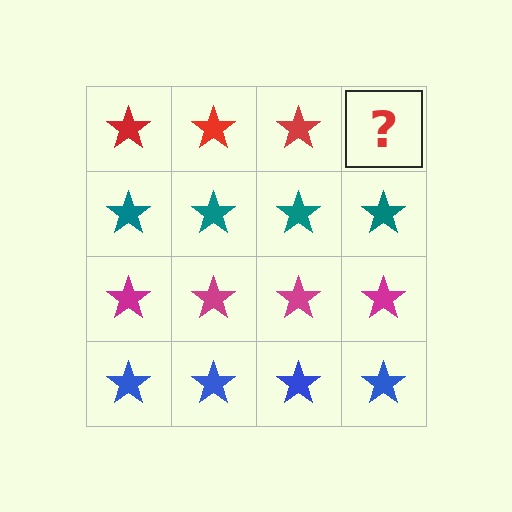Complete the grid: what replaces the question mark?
The question mark should be replaced with a red star.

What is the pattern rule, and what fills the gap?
The rule is that each row has a consistent color. The gap should be filled with a red star.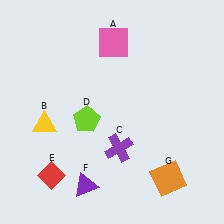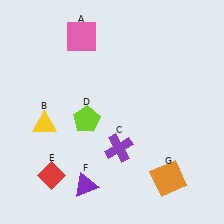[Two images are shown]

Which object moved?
The pink square (A) moved left.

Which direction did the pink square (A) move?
The pink square (A) moved left.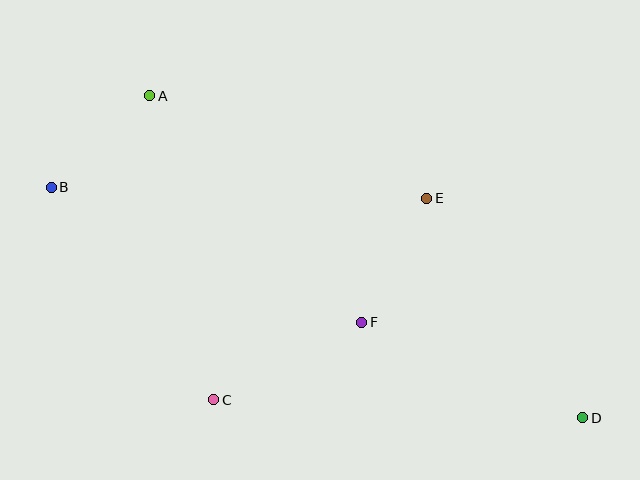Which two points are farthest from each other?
Points B and D are farthest from each other.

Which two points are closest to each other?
Points A and B are closest to each other.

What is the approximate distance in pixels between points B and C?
The distance between B and C is approximately 267 pixels.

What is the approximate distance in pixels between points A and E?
The distance between A and E is approximately 295 pixels.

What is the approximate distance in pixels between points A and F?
The distance between A and F is approximately 310 pixels.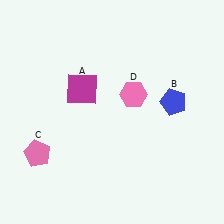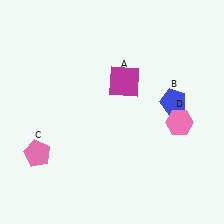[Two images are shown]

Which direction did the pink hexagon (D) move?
The pink hexagon (D) moved right.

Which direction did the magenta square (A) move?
The magenta square (A) moved right.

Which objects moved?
The objects that moved are: the magenta square (A), the pink hexagon (D).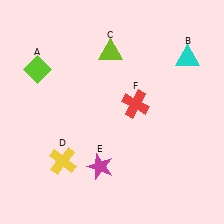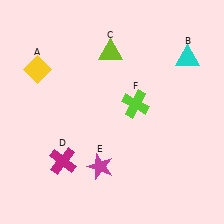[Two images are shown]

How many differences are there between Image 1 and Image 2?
There are 3 differences between the two images.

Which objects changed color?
A changed from lime to yellow. D changed from yellow to magenta. F changed from red to lime.